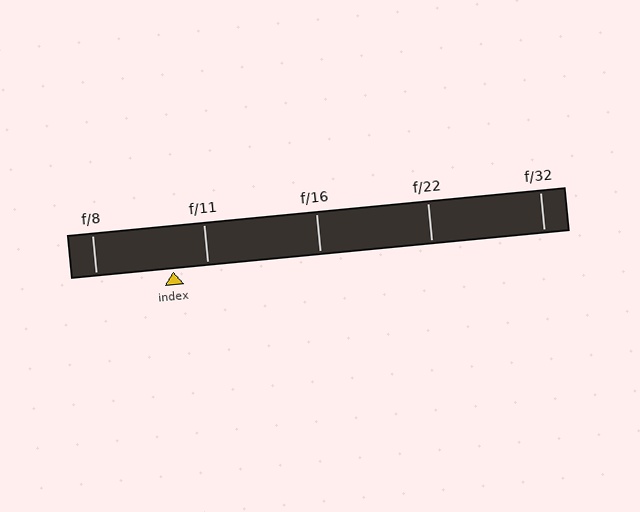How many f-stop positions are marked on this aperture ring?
There are 5 f-stop positions marked.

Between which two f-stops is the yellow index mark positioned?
The index mark is between f/8 and f/11.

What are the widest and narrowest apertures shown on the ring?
The widest aperture shown is f/8 and the narrowest is f/32.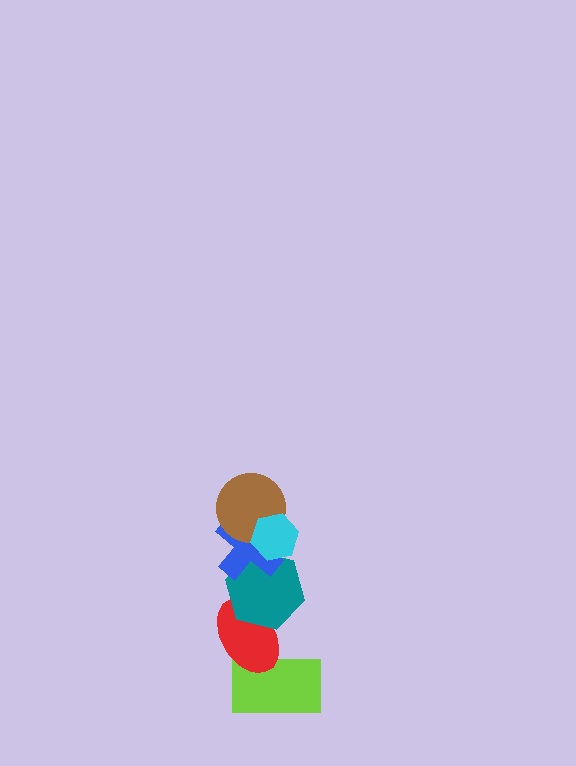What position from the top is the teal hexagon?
The teal hexagon is 4th from the top.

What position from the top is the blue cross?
The blue cross is 3rd from the top.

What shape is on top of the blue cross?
The brown circle is on top of the blue cross.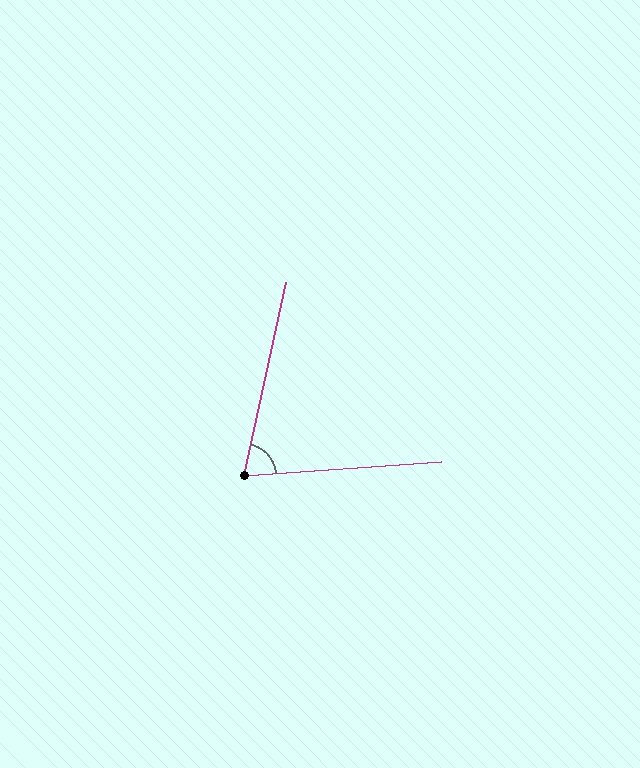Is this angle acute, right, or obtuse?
It is acute.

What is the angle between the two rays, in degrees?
Approximately 74 degrees.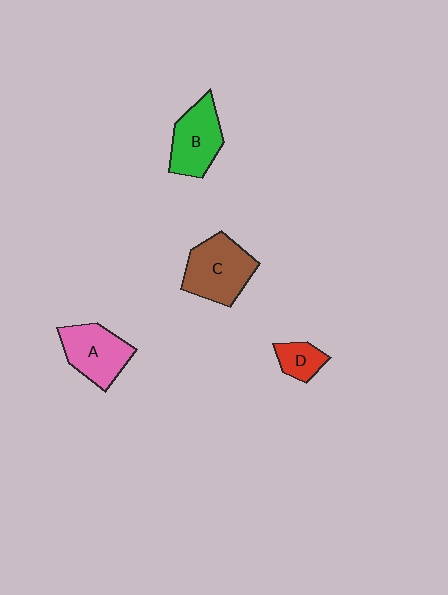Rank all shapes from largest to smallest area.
From largest to smallest: C (brown), B (green), A (pink), D (red).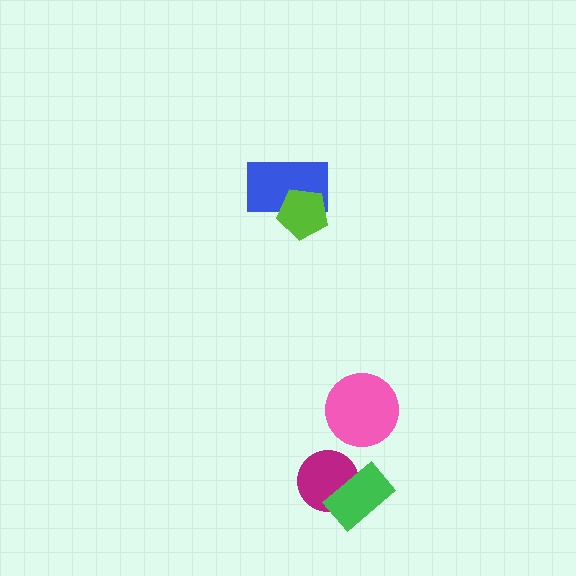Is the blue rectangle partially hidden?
Yes, it is partially covered by another shape.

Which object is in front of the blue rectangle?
The lime pentagon is in front of the blue rectangle.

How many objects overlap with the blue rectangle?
1 object overlaps with the blue rectangle.